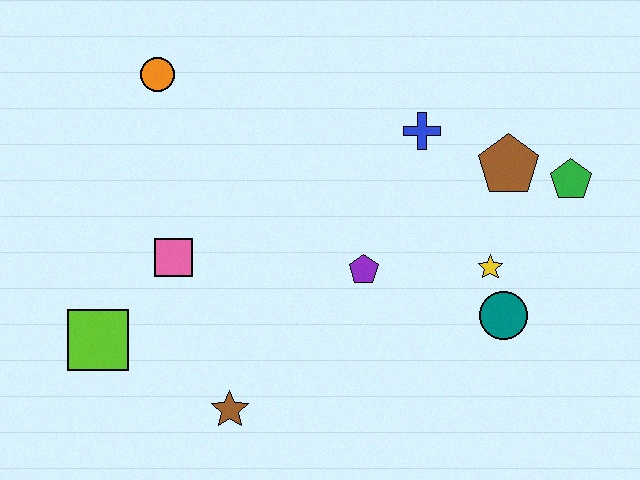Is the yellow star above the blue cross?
No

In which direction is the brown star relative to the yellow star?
The brown star is to the left of the yellow star.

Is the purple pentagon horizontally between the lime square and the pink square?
No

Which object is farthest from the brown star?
The green pentagon is farthest from the brown star.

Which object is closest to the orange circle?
The pink square is closest to the orange circle.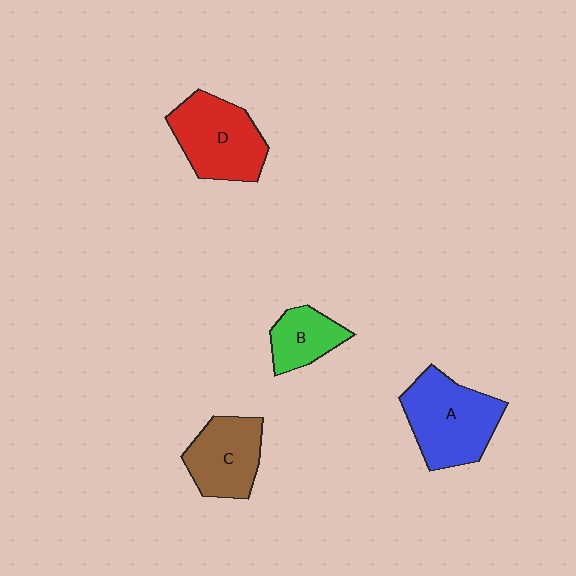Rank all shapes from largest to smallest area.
From largest to smallest: A (blue), D (red), C (brown), B (green).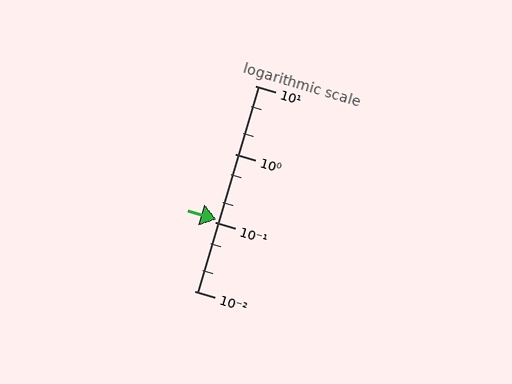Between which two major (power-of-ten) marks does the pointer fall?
The pointer is between 0.1 and 1.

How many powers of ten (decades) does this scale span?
The scale spans 3 decades, from 0.01 to 10.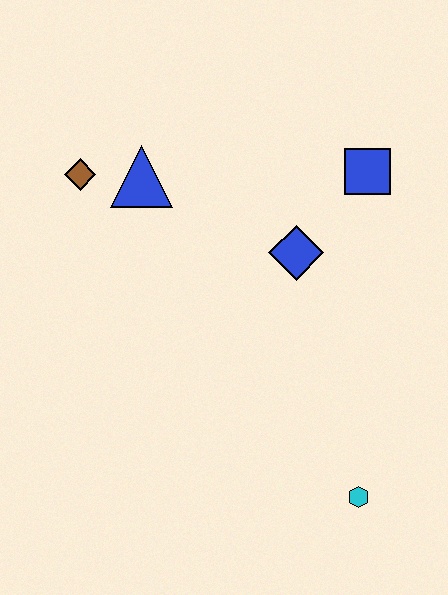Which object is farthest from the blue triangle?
The cyan hexagon is farthest from the blue triangle.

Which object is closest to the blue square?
The blue diamond is closest to the blue square.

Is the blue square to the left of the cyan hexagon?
No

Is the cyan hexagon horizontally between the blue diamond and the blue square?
Yes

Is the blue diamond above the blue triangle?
No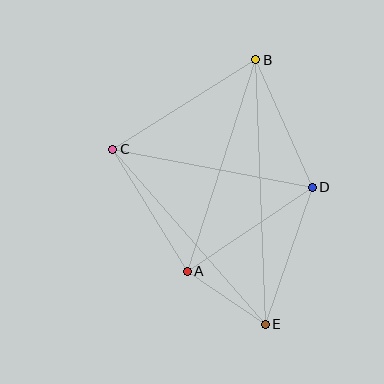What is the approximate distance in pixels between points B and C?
The distance between B and C is approximately 169 pixels.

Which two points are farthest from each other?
Points B and E are farthest from each other.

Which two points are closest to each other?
Points A and E are closest to each other.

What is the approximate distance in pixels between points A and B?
The distance between A and B is approximately 222 pixels.